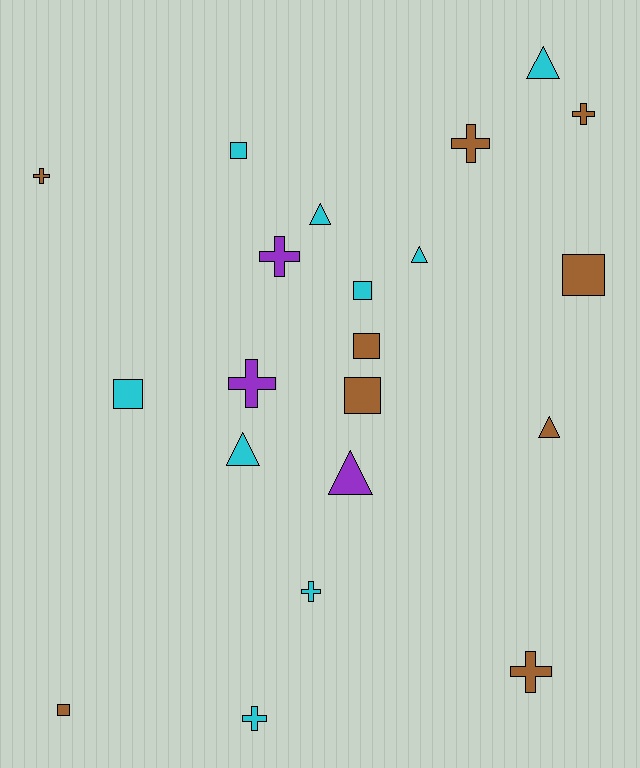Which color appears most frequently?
Cyan, with 9 objects.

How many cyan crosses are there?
There are 2 cyan crosses.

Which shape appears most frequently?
Cross, with 8 objects.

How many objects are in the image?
There are 21 objects.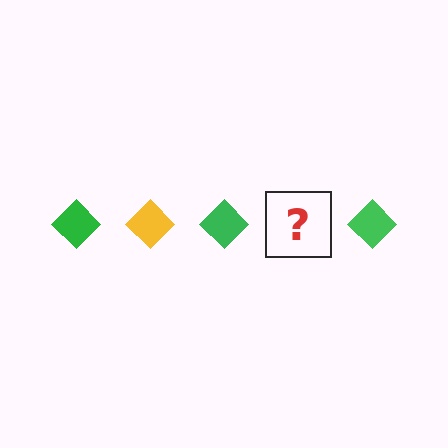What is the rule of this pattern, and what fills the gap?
The rule is that the pattern cycles through green, yellow diamonds. The gap should be filled with a yellow diamond.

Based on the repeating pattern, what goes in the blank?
The blank should be a yellow diamond.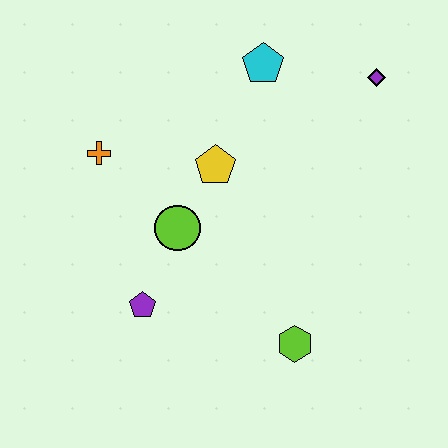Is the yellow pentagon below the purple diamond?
Yes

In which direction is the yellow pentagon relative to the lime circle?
The yellow pentagon is above the lime circle.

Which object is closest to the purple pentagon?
The lime circle is closest to the purple pentagon.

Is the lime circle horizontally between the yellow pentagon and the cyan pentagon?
No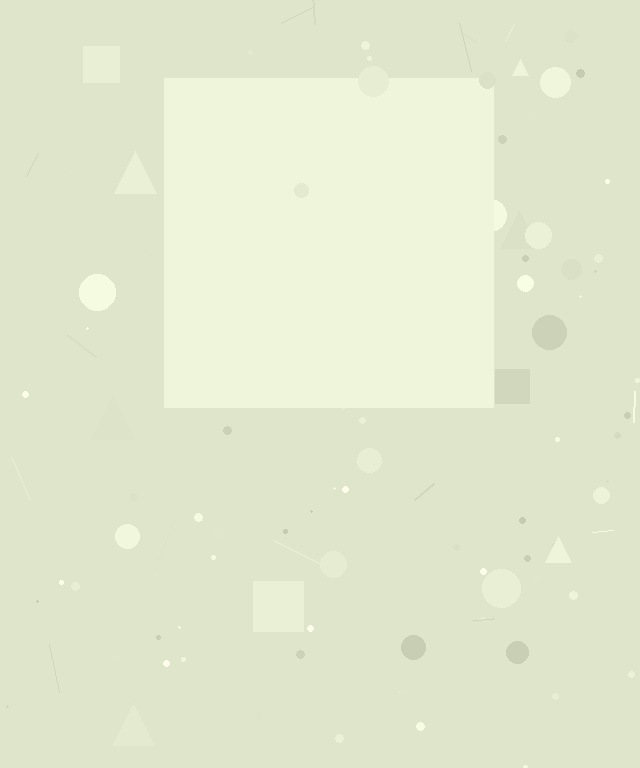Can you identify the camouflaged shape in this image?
The camouflaged shape is a square.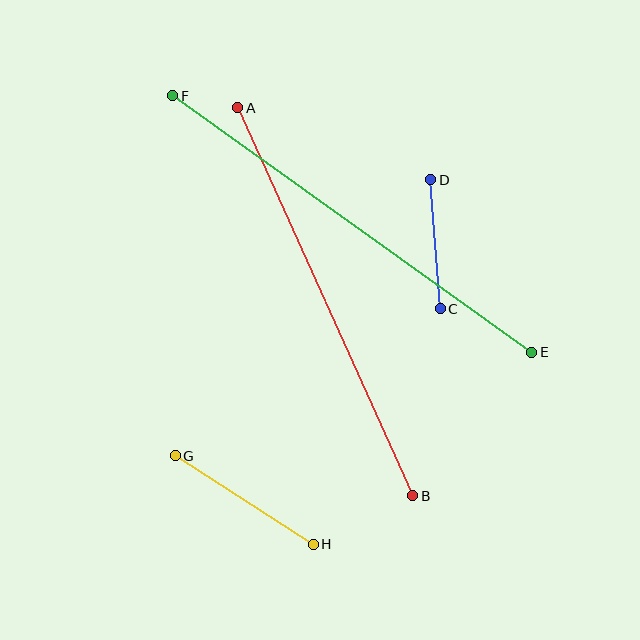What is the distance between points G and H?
The distance is approximately 164 pixels.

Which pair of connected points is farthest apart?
Points E and F are farthest apart.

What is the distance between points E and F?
The distance is approximately 441 pixels.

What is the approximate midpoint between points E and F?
The midpoint is at approximately (352, 224) pixels.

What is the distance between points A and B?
The distance is approximately 425 pixels.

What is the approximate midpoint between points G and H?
The midpoint is at approximately (244, 500) pixels.